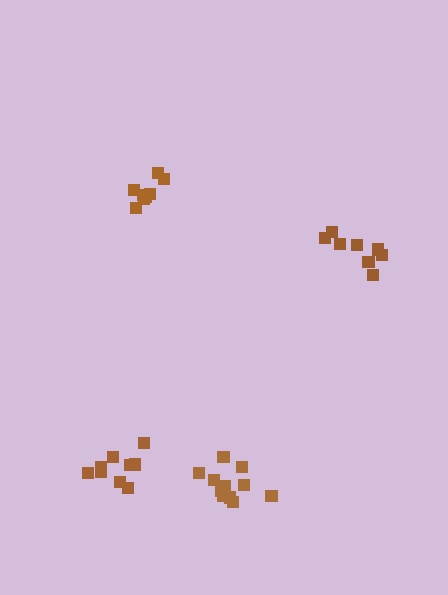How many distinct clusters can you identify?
There are 4 distinct clusters.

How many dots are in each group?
Group 1: 8 dots, Group 2: 12 dots, Group 3: 9 dots, Group 4: 8 dots (37 total).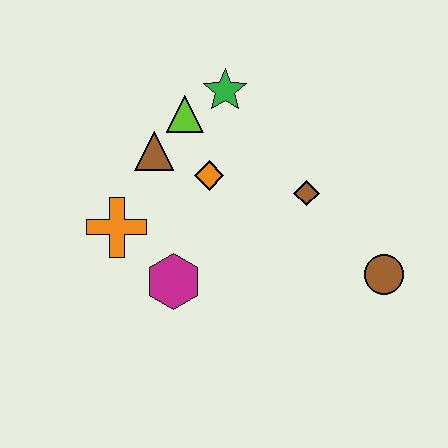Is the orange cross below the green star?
Yes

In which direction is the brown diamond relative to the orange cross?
The brown diamond is to the right of the orange cross.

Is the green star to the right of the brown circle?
No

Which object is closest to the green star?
The lime triangle is closest to the green star.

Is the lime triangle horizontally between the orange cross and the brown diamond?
Yes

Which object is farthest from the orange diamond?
The brown circle is farthest from the orange diamond.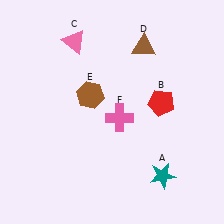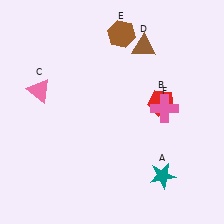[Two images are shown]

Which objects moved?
The objects that moved are: the pink triangle (C), the brown hexagon (E), the pink cross (F).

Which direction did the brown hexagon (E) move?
The brown hexagon (E) moved up.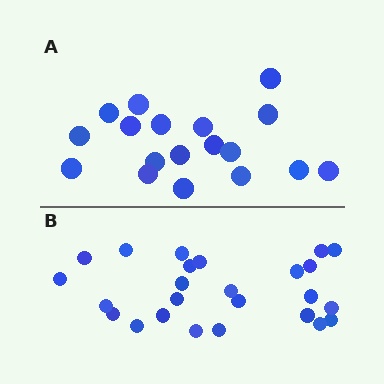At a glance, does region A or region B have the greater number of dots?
Region B (the bottom region) has more dots.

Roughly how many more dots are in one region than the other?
Region B has roughly 8 or so more dots than region A.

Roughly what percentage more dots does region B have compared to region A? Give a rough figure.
About 40% more.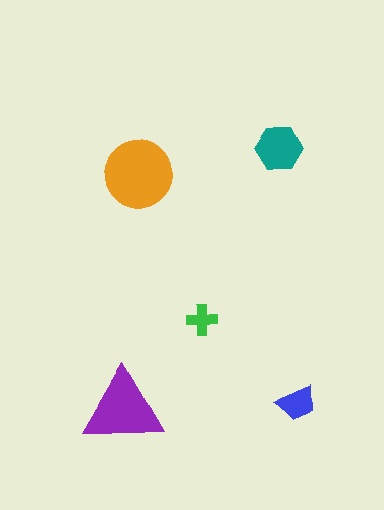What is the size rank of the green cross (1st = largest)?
5th.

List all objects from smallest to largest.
The green cross, the blue trapezoid, the teal hexagon, the purple triangle, the orange circle.